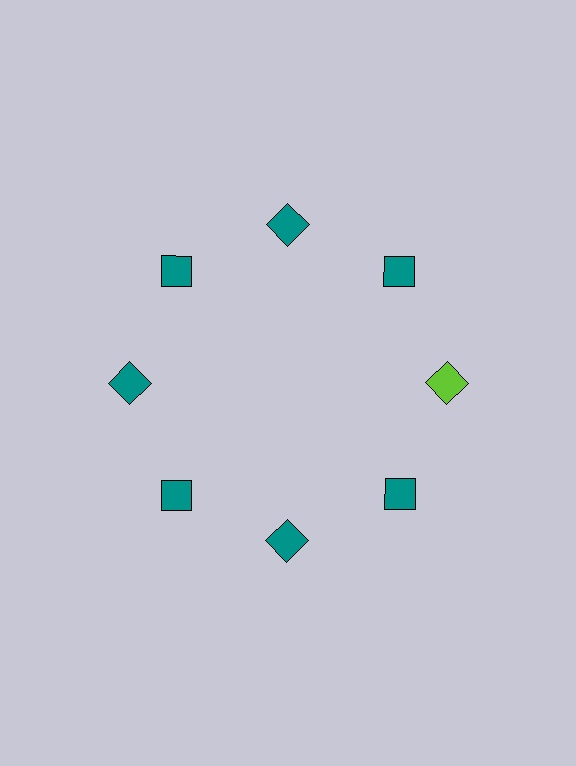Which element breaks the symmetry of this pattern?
The lime square at roughly the 3 o'clock position breaks the symmetry. All other shapes are teal squares.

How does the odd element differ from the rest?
It has a different color: lime instead of teal.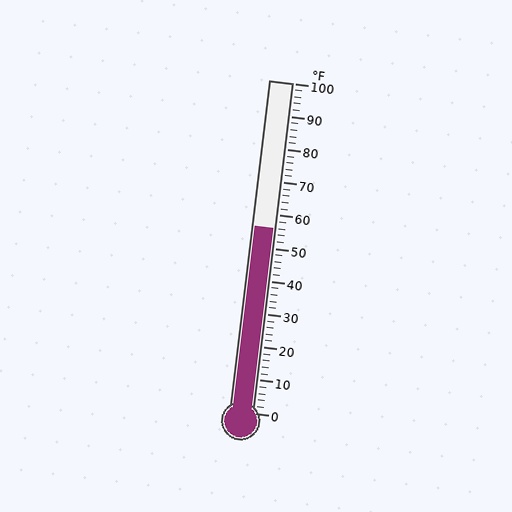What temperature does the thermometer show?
The thermometer shows approximately 56°F.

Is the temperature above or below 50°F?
The temperature is above 50°F.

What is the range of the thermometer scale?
The thermometer scale ranges from 0°F to 100°F.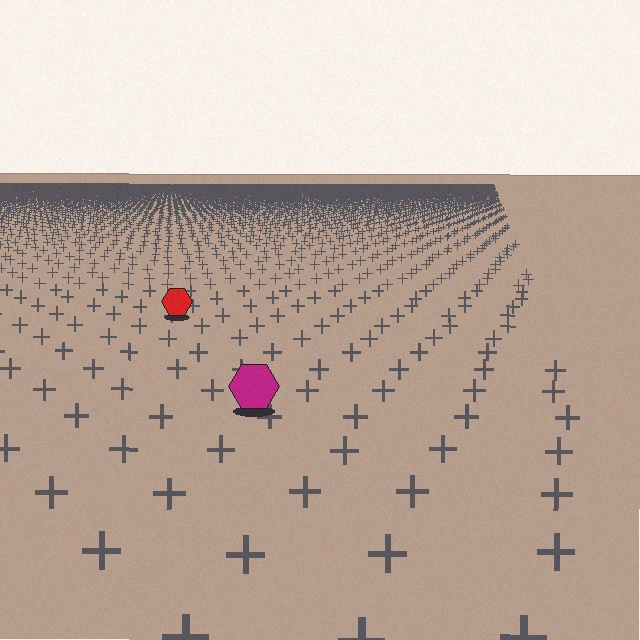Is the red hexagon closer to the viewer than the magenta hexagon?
No. The magenta hexagon is closer — you can tell from the texture gradient: the ground texture is coarser near it.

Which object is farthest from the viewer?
The red hexagon is farthest from the viewer. It appears smaller and the ground texture around it is denser.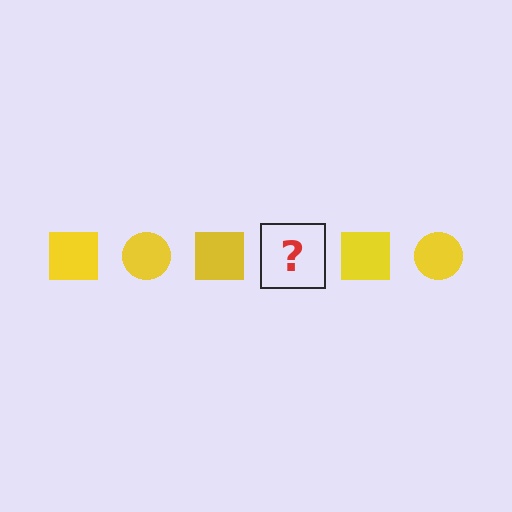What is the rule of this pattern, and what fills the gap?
The rule is that the pattern cycles through square, circle shapes in yellow. The gap should be filled with a yellow circle.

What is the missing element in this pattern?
The missing element is a yellow circle.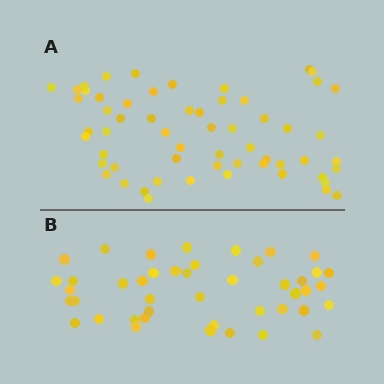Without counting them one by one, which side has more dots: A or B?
Region A (the top region) has more dots.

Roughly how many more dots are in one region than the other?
Region A has approximately 15 more dots than region B.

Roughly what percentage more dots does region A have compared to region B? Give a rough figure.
About 35% more.